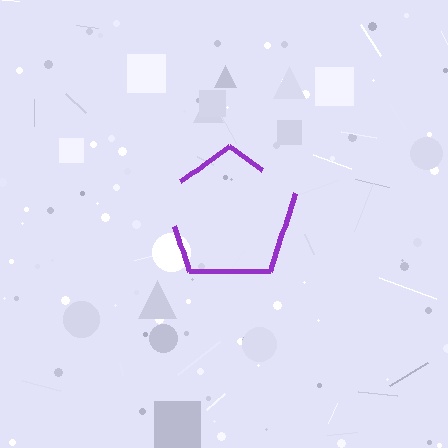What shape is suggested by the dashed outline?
The dashed outline suggests a pentagon.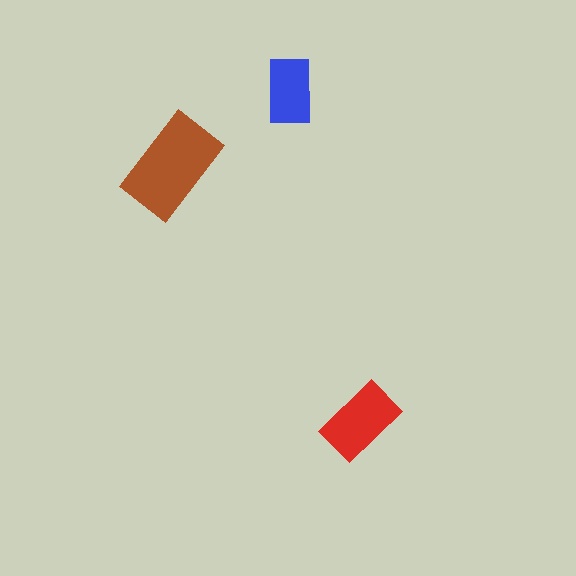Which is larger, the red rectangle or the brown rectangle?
The brown one.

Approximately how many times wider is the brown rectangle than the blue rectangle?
About 1.5 times wider.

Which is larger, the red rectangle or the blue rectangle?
The red one.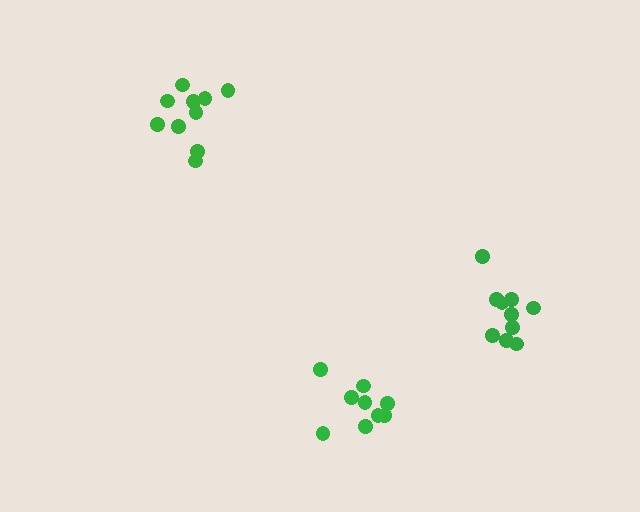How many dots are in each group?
Group 1: 10 dots, Group 2: 9 dots, Group 3: 10 dots (29 total).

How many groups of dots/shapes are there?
There are 3 groups.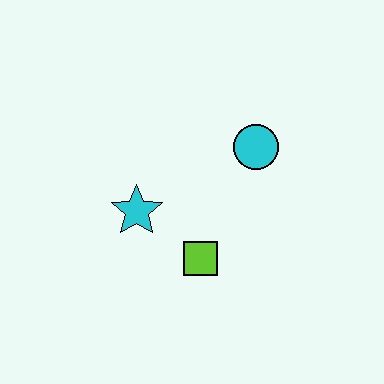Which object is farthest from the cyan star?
The cyan circle is farthest from the cyan star.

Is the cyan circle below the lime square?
No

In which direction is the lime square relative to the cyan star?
The lime square is to the right of the cyan star.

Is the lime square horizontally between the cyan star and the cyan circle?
Yes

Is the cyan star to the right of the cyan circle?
No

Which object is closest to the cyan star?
The lime square is closest to the cyan star.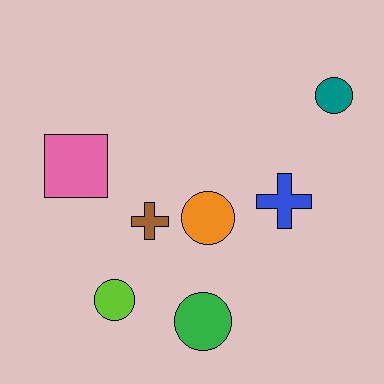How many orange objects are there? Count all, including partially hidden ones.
There is 1 orange object.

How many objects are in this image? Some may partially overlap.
There are 7 objects.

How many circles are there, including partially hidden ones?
There are 4 circles.